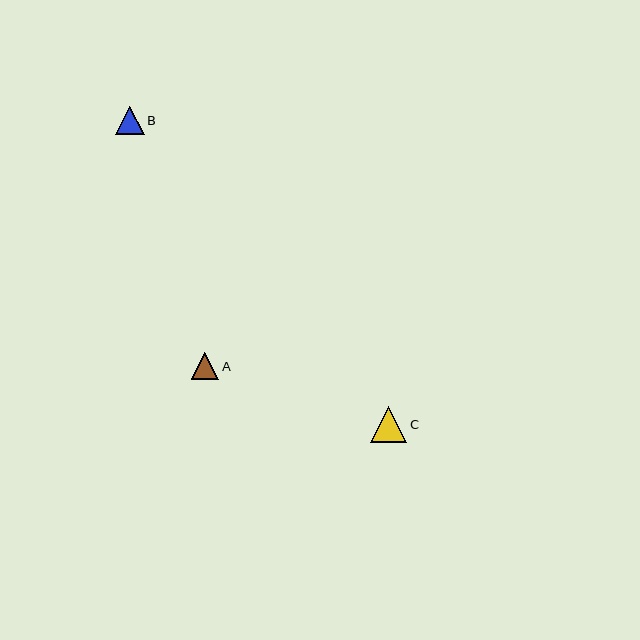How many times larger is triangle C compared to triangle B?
Triangle C is approximately 1.3 times the size of triangle B.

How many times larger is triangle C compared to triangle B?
Triangle C is approximately 1.3 times the size of triangle B.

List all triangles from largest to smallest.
From largest to smallest: C, B, A.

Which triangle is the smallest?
Triangle A is the smallest with a size of approximately 27 pixels.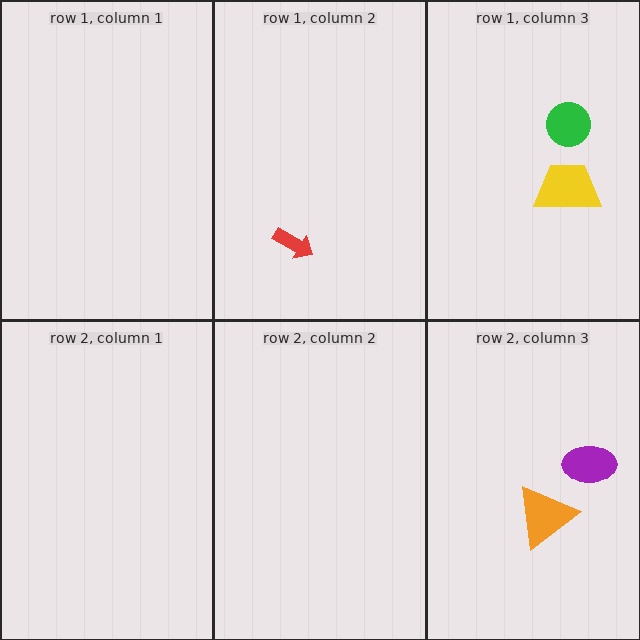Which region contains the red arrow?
The row 1, column 2 region.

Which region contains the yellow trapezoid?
The row 1, column 3 region.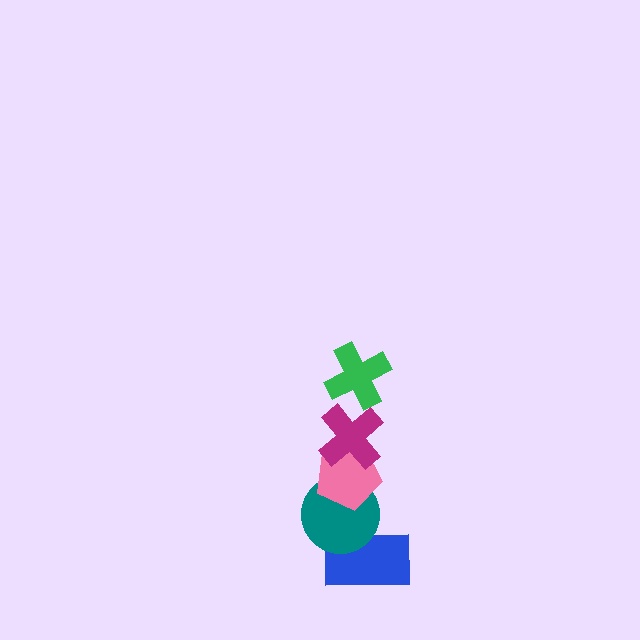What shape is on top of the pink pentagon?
The magenta cross is on top of the pink pentagon.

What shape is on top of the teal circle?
The pink pentagon is on top of the teal circle.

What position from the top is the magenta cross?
The magenta cross is 2nd from the top.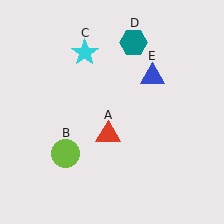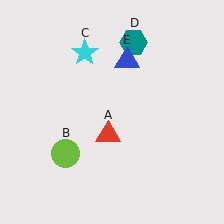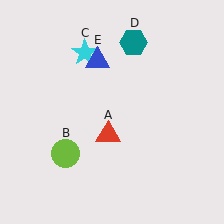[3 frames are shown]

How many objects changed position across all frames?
1 object changed position: blue triangle (object E).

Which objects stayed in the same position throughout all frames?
Red triangle (object A) and lime circle (object B) and cyan star (object C) and teal hexagon (object D) remained stationary.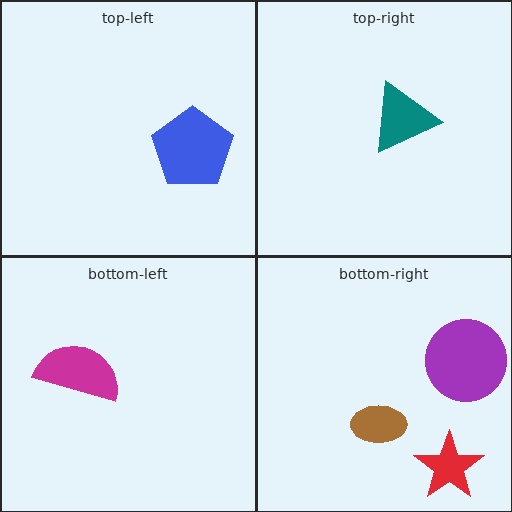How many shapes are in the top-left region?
1.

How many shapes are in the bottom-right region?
3.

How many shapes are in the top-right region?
1.